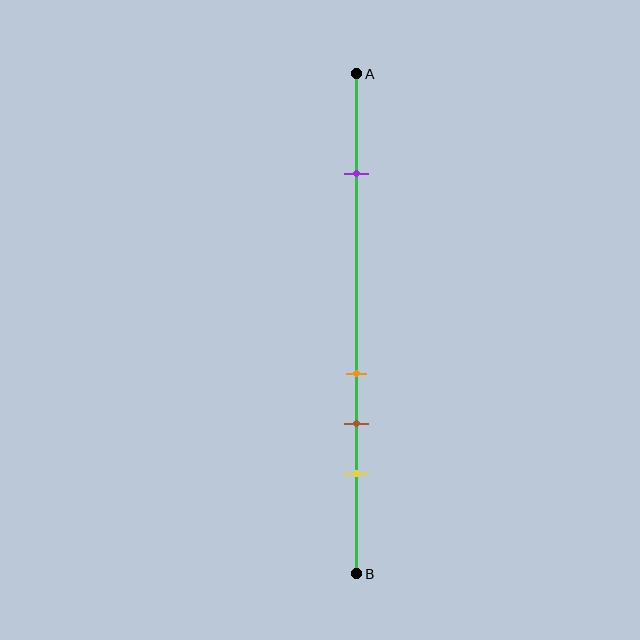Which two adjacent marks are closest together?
The orange and brown marks are the closest adjacent pair.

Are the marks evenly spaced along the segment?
No, the marks are not evenly spaced.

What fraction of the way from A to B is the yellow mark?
The yellow mark is approximately 80% (0.8) of the way from A to B.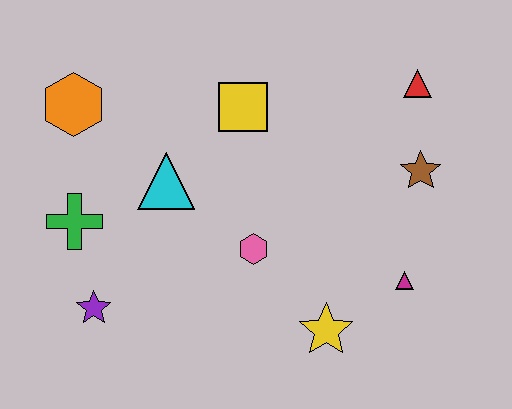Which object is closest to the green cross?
The purple star is closest to the green cross.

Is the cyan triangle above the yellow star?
Yes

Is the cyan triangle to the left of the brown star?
Yes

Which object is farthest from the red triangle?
The purple star is farthest from the red triangle.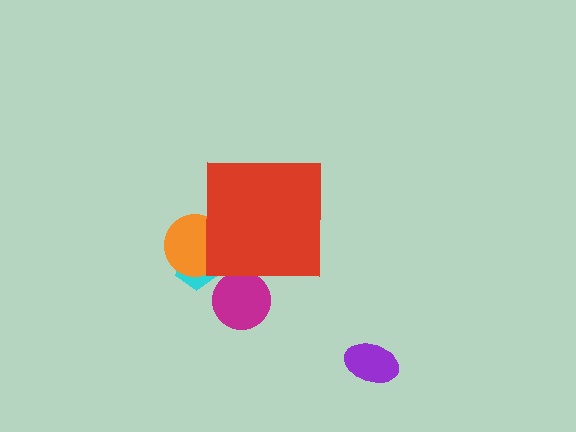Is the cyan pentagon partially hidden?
Yes, the cyan pentagon is partially hidden behind the red square.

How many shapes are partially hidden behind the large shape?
3 shapes are partially hidden.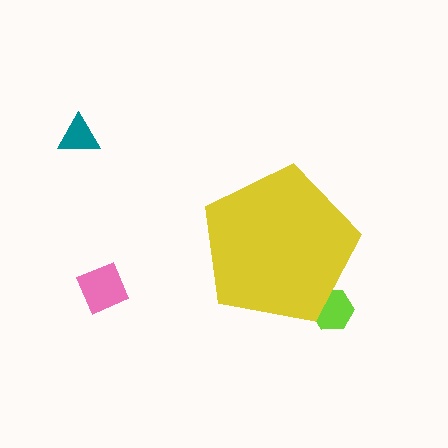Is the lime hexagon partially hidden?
Yes, the lime hexagon is partially hidden behind the yellow pentagon.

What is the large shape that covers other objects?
A yellow pentagon.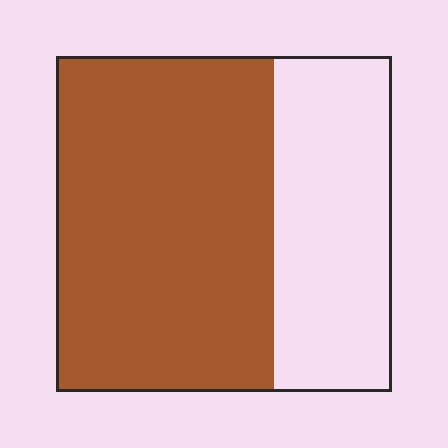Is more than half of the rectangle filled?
Yes.